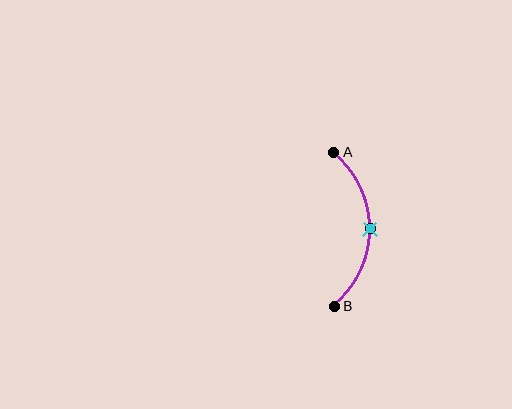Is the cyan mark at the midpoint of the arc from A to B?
Yes. The cyan mark lies on the arc at equal arc-length from both A and B — it is the arc midpoint.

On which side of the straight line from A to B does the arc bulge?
The arc bulges to the right of the straight line connecting A and B.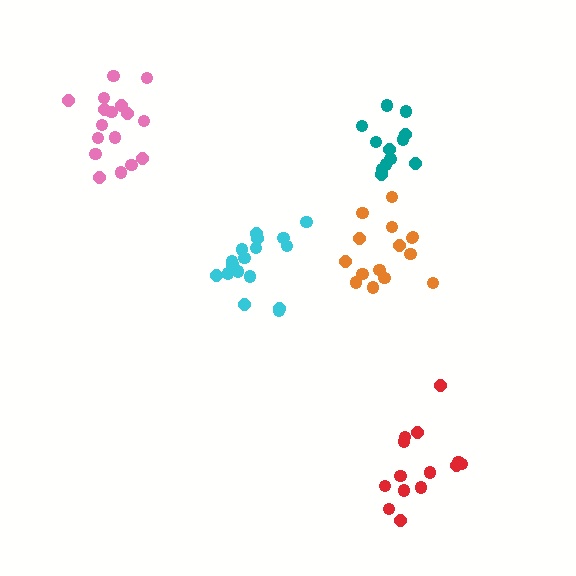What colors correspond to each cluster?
The clusters are colored: orange, teal, pink, red, cyan.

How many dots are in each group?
Group 1: 15 dots, Group 2: 12 dots, Group 3: 17 dots, Group 4: 14 dots, Group 5: 17 dots (75 total).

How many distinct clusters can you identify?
There are 5 distinct clusters.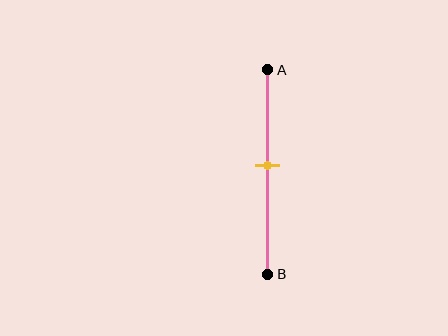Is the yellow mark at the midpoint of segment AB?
No, the mark is at about 45% from A, not at the 50% midpoint.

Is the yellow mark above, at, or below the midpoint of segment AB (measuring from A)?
The yellow mark is above the midpoint of segment AB.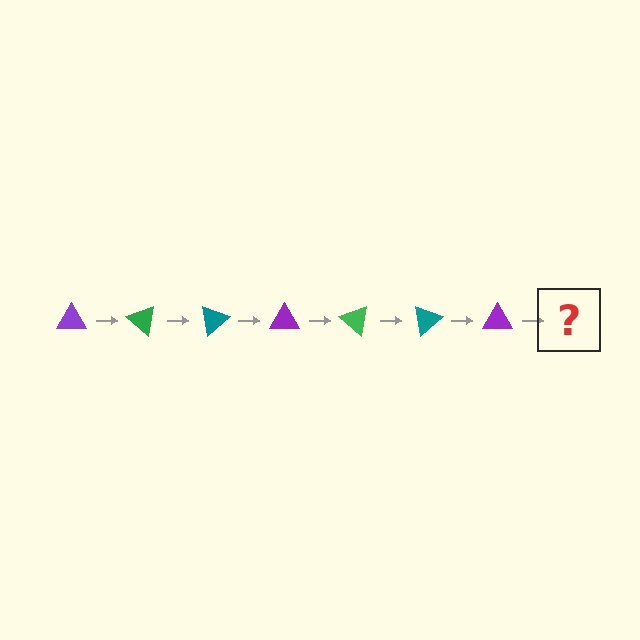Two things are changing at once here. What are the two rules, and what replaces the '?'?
The two rules are that it rotates 40 degrees each step and the color cycles through purple, green, and teal. The '?' should be a green triangle, rotated 280 degrees from the start.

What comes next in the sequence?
The next element should be a green triangle, rotated 280 degrees from the start.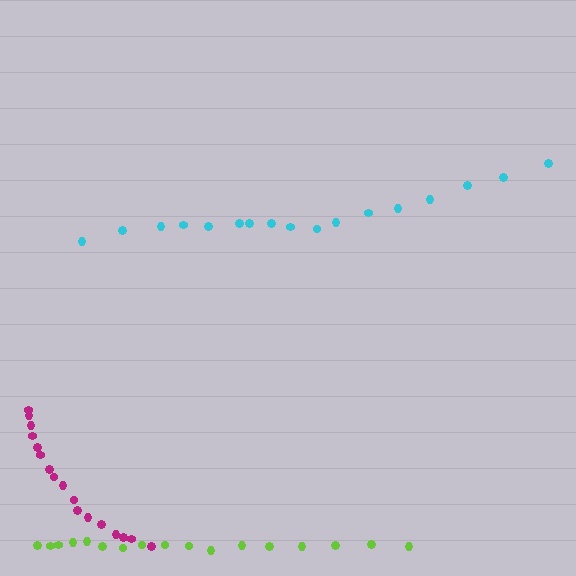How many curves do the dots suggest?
There are 3 distinct paths.